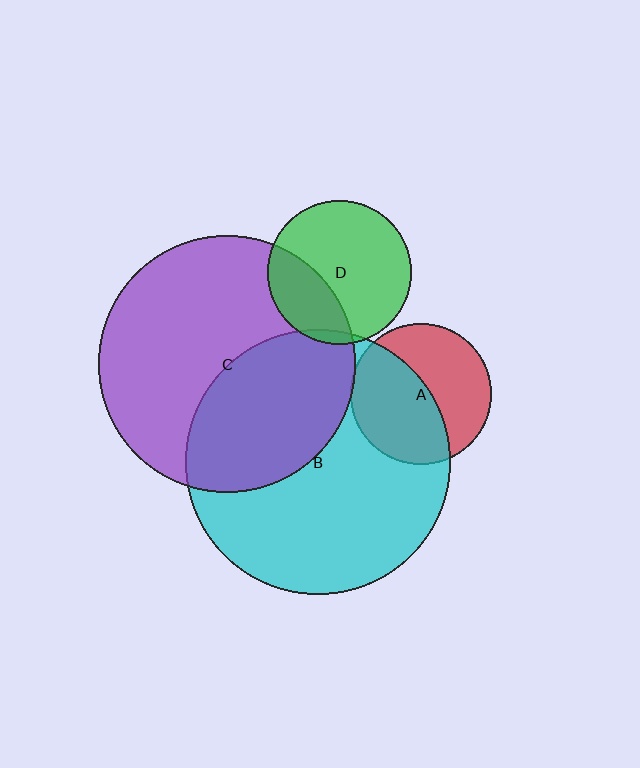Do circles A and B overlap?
Yes.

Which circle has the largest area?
Circle B (cyan).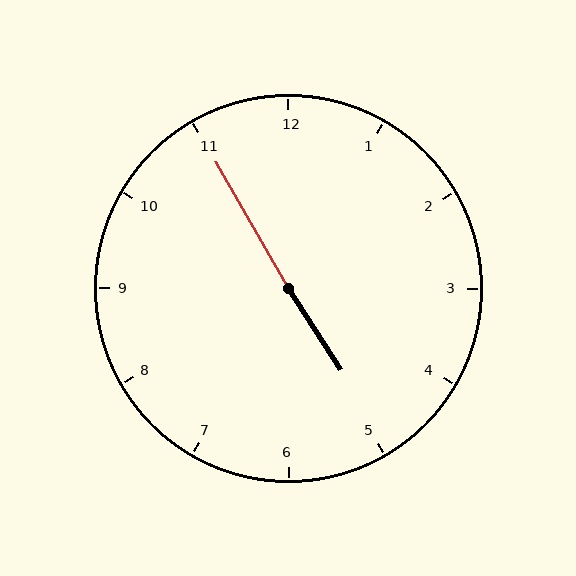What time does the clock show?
4:55.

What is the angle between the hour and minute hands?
Approximately 178 degrees.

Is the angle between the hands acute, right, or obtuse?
It is obtuse.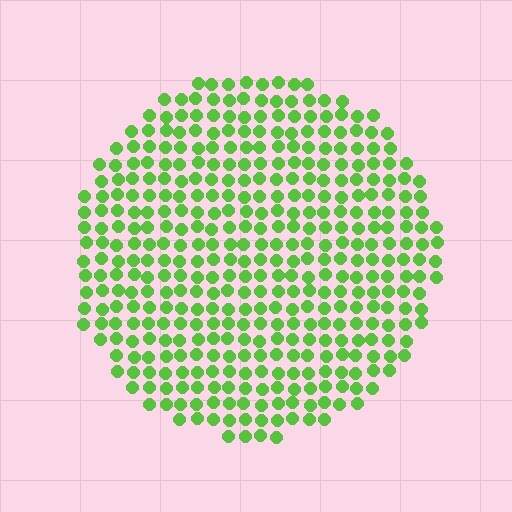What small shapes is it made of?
It is made of small circles.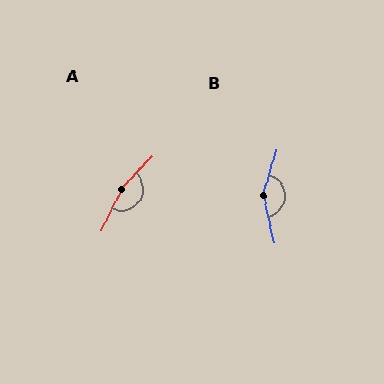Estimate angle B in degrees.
Approximately 151 degrees.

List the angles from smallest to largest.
B (151°), A (163°).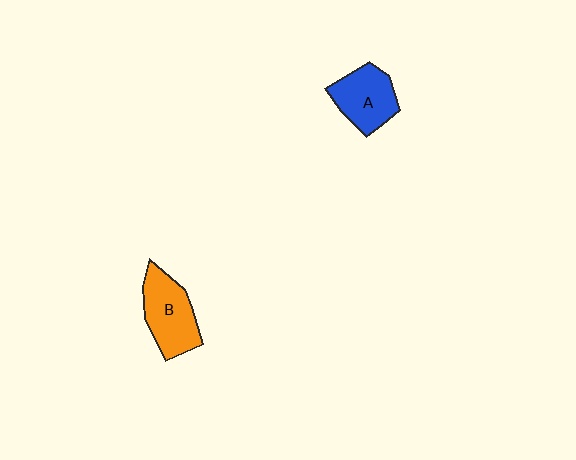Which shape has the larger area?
Shape B (orange).